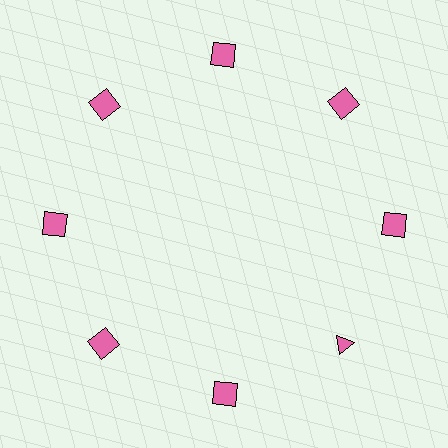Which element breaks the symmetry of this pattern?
The pink triangle at roughly the 4 o'clock position breaks the symmetry. All other shapes are pink squares.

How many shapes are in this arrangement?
There are 8 shapes arranged in a ring pattern.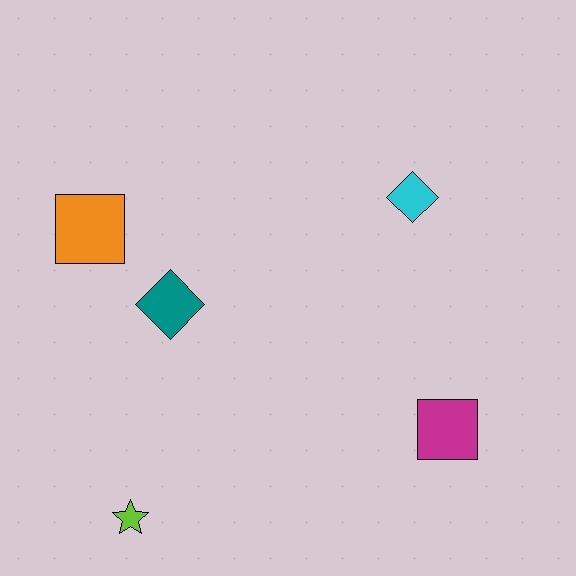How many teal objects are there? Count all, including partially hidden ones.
There is 1 teal object.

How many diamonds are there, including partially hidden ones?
There are 2 diamonds.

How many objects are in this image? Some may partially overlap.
There are 5 objects.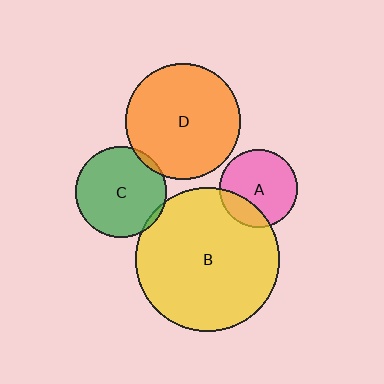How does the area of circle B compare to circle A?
Approximately 3.4 times.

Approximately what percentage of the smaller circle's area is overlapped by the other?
Approximately 5%.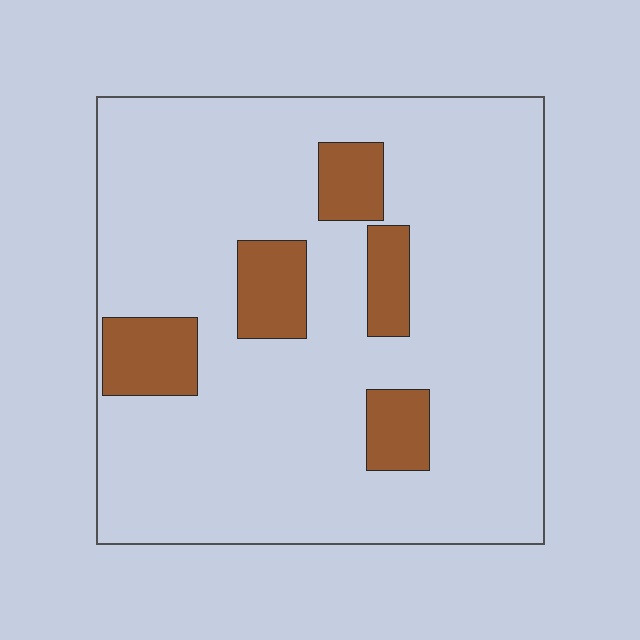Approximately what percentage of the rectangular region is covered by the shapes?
Approximately 15%.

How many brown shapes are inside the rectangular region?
5.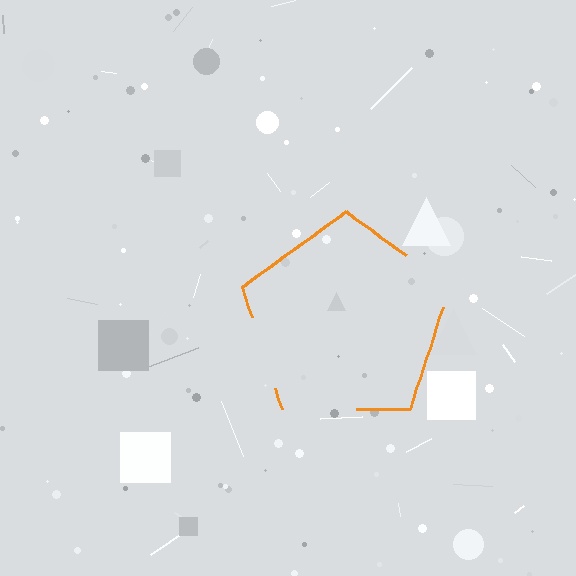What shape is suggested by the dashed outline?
The dashed outline suggests a pentagon.